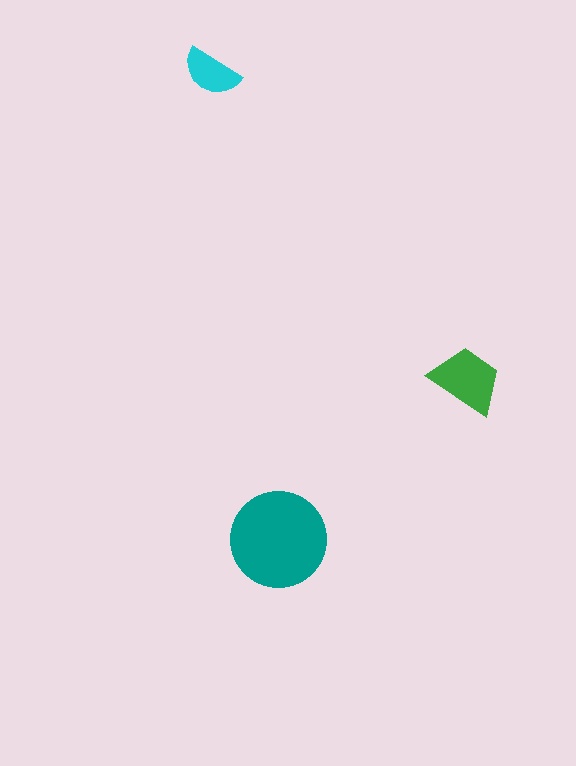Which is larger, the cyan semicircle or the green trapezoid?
The green trapezoid.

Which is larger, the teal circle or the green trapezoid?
The teal circle.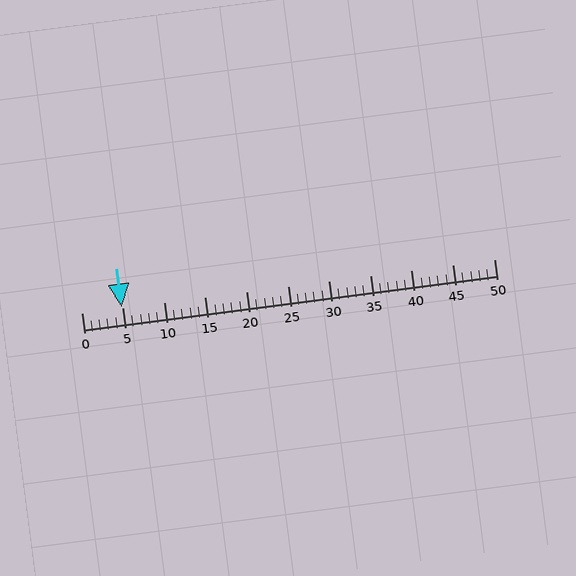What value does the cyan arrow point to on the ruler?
The cyan arrow points to approximately 5.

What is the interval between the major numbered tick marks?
The major tick marks are spaced 5 units apart.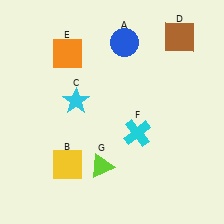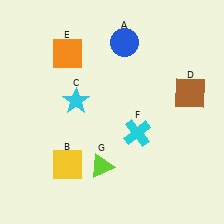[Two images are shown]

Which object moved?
The brown square (D) moved down.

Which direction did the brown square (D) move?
The brown square (D) moved down.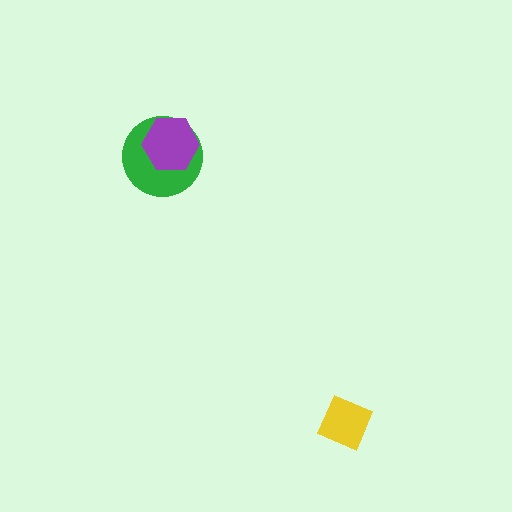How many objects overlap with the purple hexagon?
1 object overlaps with the purple hexagon.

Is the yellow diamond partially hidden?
No, no other shape covers it.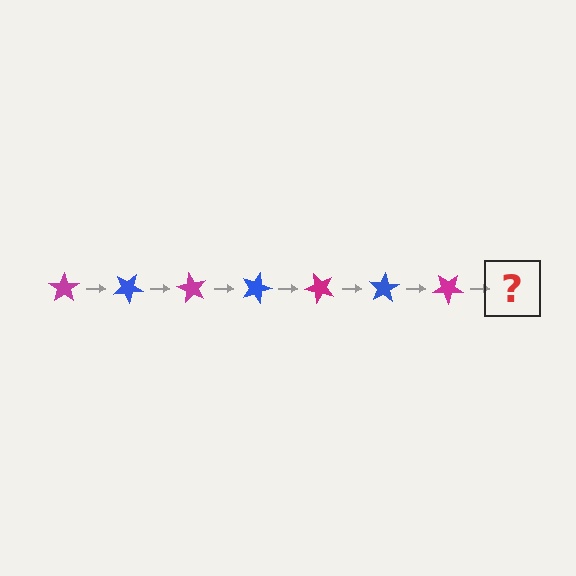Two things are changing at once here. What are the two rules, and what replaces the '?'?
The two rules are that it rotates 30 degrees each step and the color cycles through magenta and blue. The '?' should be a blue star, rotated 210 degrees from the start.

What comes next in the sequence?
The next element should be a blue star, rotated 210 degrees from the start.